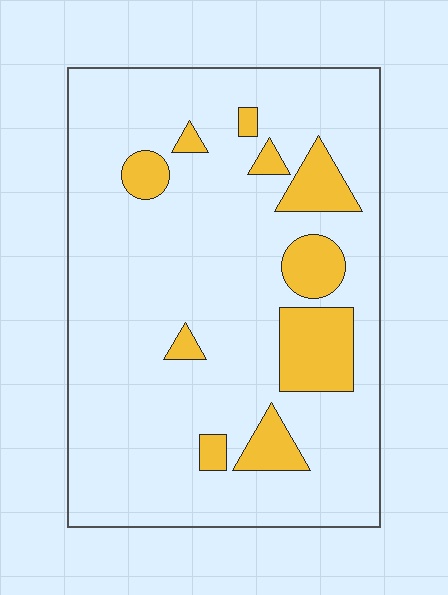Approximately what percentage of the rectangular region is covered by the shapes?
Approximately 15%.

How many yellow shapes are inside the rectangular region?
10.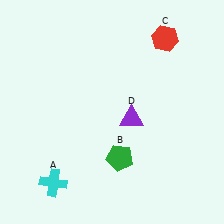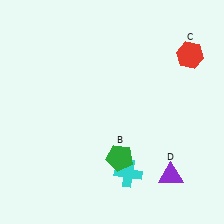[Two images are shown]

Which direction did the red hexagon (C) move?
The red hexagon (C) moved right.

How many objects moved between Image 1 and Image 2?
3 objects moved between the two images.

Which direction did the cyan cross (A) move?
The cyan cross (A) moved right.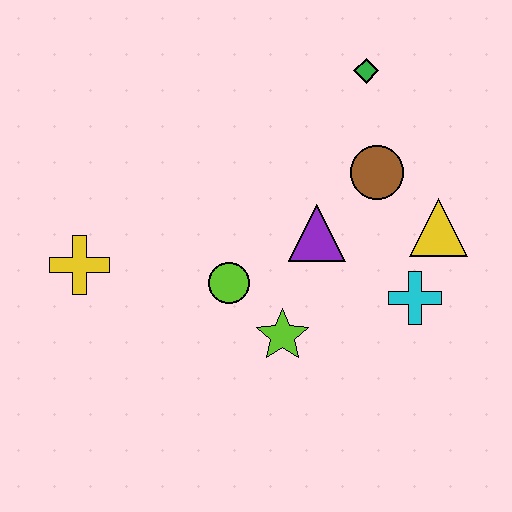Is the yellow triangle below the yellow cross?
No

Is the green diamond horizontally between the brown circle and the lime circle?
Yes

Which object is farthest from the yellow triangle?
The yellow cross is farthest from the yellow triangle.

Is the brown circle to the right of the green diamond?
Yes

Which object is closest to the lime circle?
The lime star is closest to the lime circle.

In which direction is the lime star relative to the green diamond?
The lime star is below the green diamond.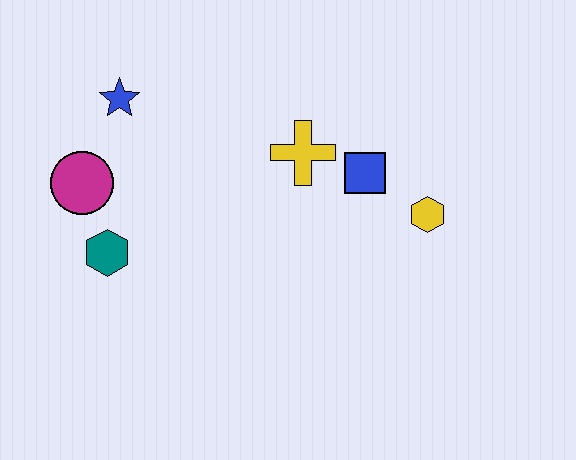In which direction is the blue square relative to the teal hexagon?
The blue square is to the right of the teal hexagon.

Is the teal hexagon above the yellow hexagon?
No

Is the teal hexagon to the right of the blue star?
No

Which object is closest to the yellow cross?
The blue square is closest to the yellow cross.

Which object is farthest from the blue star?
The yellow hexagon is farthest from the blue star.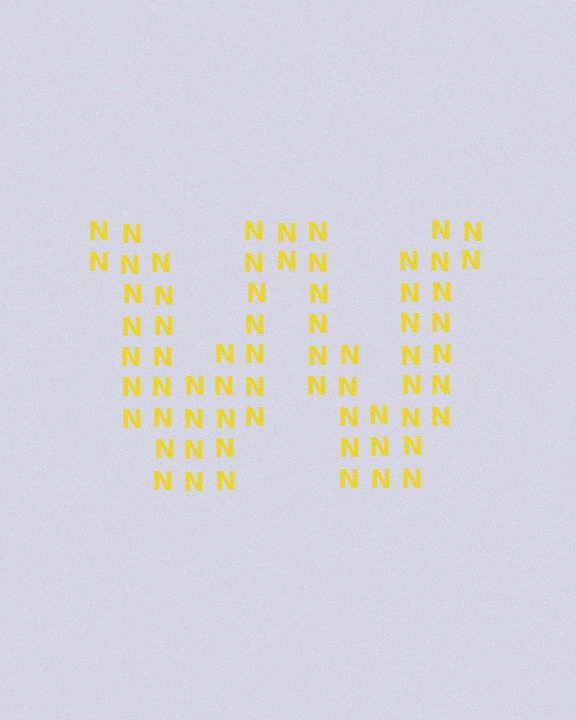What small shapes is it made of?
It is made of small letter N's.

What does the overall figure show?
The overall figure shows the letter W.